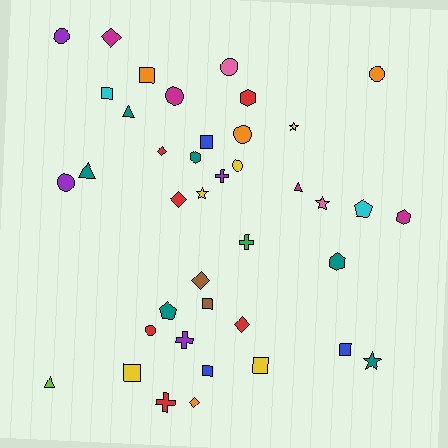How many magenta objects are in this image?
There are 4 magenta objects.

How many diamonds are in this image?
There are 6 diamonds.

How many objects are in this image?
There are 40 objects.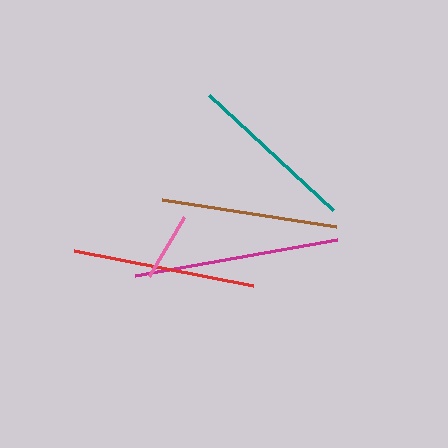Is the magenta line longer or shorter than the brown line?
The magenta line is longer than the brown line.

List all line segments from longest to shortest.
From longest to shortest: magenta, red, brown, teal, pink.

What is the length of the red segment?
The red segment is approximately 182 pixels long.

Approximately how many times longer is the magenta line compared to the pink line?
The magenta line is approximately 3.0 times the length of the pink line.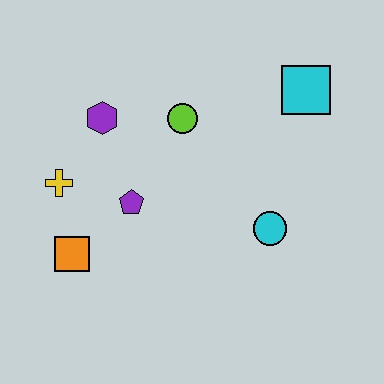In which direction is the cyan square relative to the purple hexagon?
The cyan square is to the right of the purple hexagon.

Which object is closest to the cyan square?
The lime circle is closest to the cyan square.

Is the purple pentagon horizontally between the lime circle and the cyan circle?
No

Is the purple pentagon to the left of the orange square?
No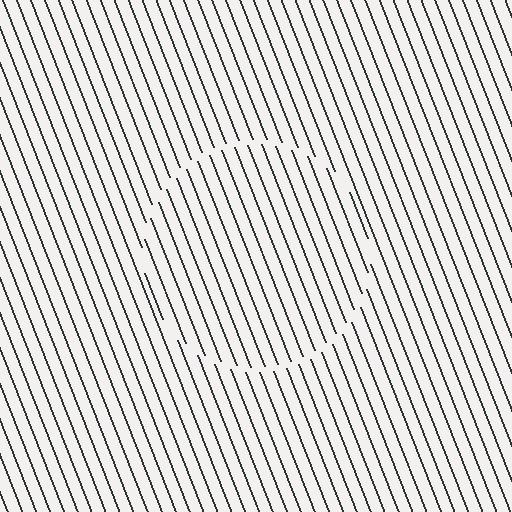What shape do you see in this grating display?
An illusory circle. The interior of the shape contains the same grating, shifted by half a period — the contour is defined by the phase discontinuity where line-ends from the inner and outer gratings abut.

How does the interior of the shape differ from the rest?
The interior of the shape contains the same grating, shifted by half a period — the contour is defined by the phase discontinuity where line-ends from the inner and outer gratings abut.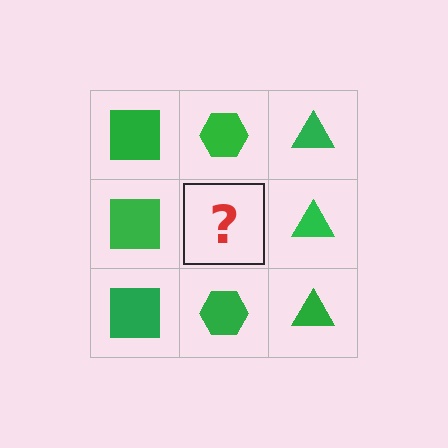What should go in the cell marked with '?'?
The missing cell should contain a green hexagon.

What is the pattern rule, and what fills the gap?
The rule is that each column has a consistent shape. The gap should be filled with a green hexagon.